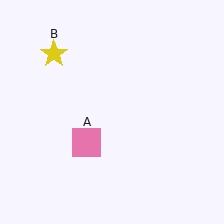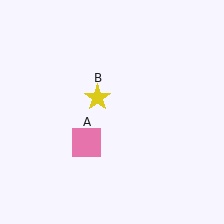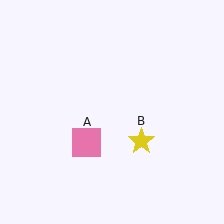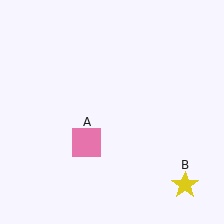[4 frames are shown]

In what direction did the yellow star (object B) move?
The yellow star (object B) moved down and to the right.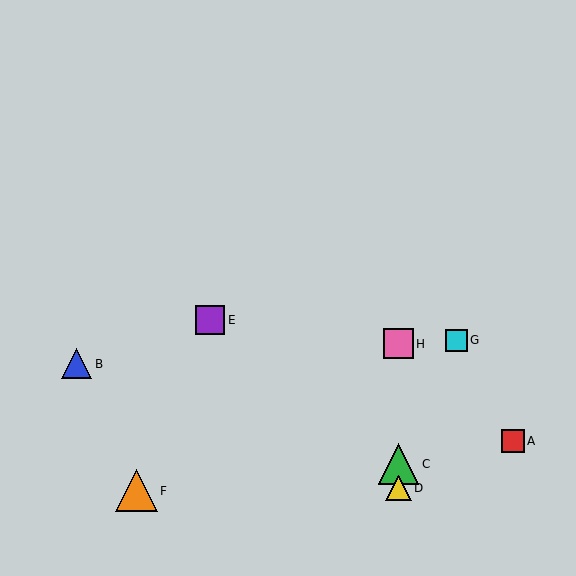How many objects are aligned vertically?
3 objects (C, D, H) are aligned vertically.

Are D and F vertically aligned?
No, D is at x≈398 and F is at x≈136.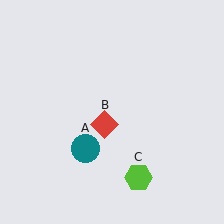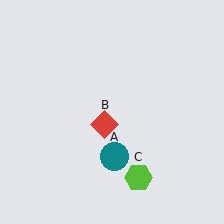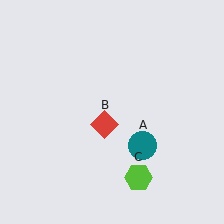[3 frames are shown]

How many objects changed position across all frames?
1 object changed position: teal circle (object A).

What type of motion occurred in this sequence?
The teal circle (object A) rotated counterclockwise around the center of the scene.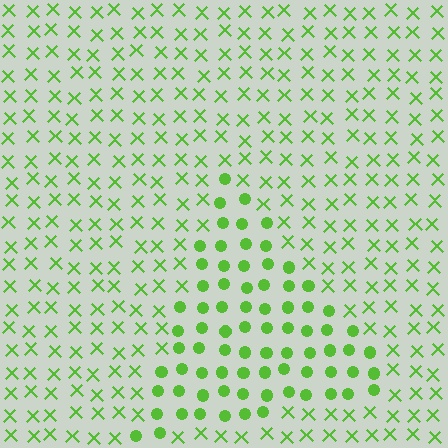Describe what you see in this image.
The image is filled with small lime elements arranged in a uniform grid. A triangle-shaped region contains circles, while the surrounding area contains X marks. The boundary is defined purely by the change in element shape.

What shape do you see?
I see a triangle.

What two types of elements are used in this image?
The image uses circles inside the triangle region and X marks outside it.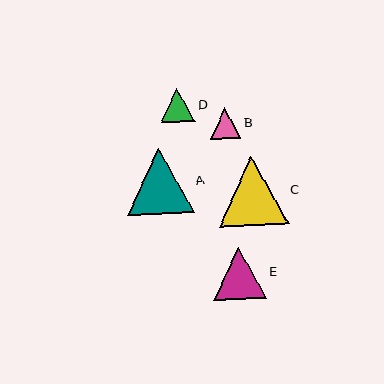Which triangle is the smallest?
Triangle B is the smallest with a size of approximately 31 pixels.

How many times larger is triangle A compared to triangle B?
Triangle A is approximately 2.2 times the size of triangle B.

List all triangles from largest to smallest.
From largest to smallest: C, A, E, D, B.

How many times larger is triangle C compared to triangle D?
Triangle C is approximately 2.0 times the size of triangle D.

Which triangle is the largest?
Triangle C is the largest with a size of approximately 69 pixels.